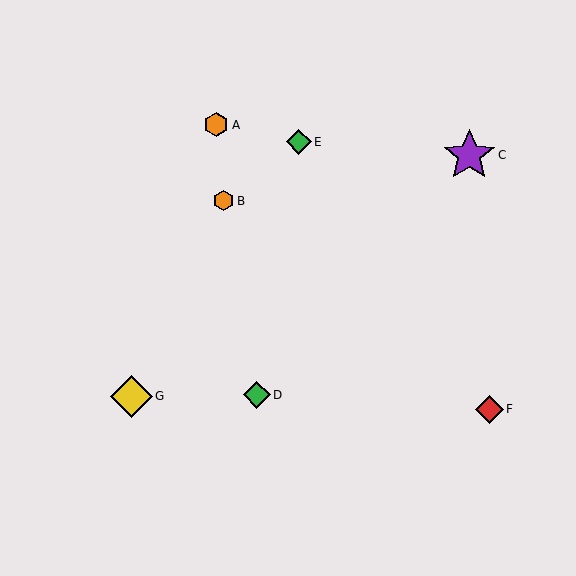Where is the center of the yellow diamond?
The center of the yellow diamond is at (131, 396).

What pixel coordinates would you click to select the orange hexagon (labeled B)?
Click at (223, 201) to select the orange hexagon B.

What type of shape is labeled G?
Shape G is a yellow diamond.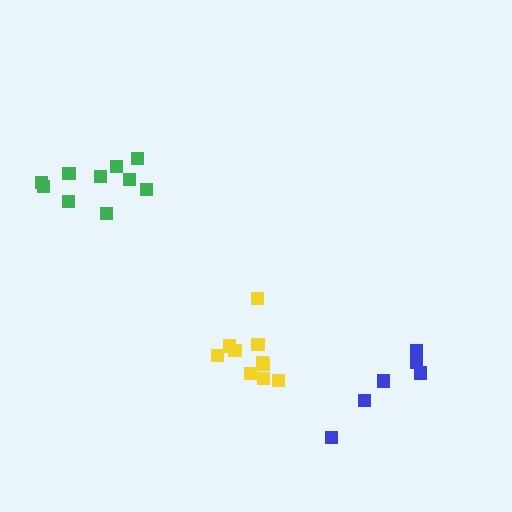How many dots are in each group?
Group 1: 10 dots, Group 2: 10 dots, Group 3: 6 dots (26 total).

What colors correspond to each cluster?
The clusters are colored: yellow, green, blue.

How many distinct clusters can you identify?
There are 3 distinct clusters.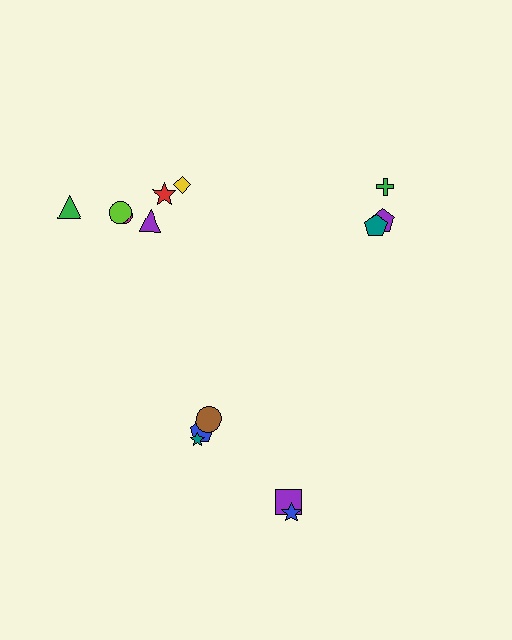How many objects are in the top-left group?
There are 6 objects.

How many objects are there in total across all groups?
There are 14 objects.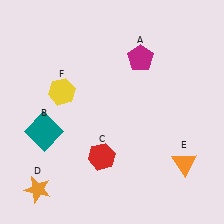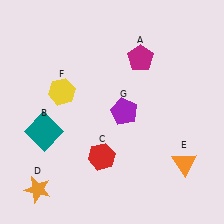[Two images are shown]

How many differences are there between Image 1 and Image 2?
There is 1 difference between the two images.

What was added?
A purple pentagon (G) was added in Image 2.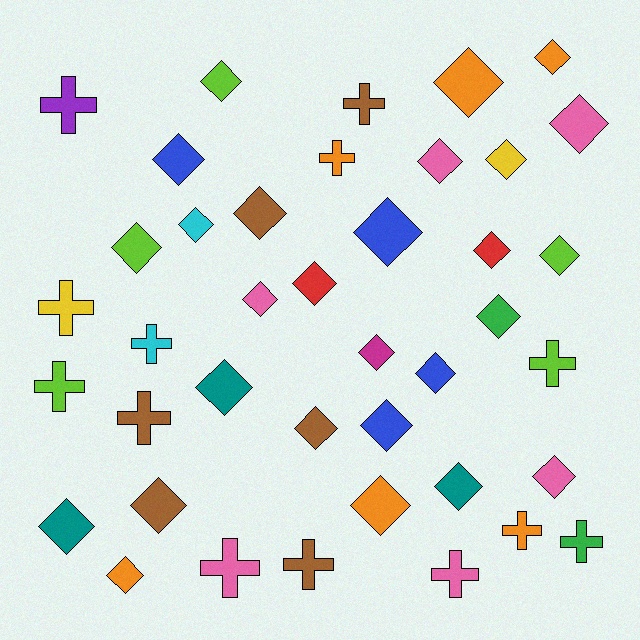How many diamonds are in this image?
There are 27 diamonds.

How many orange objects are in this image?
There are 6 orange objects.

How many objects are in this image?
There are 40 objects.